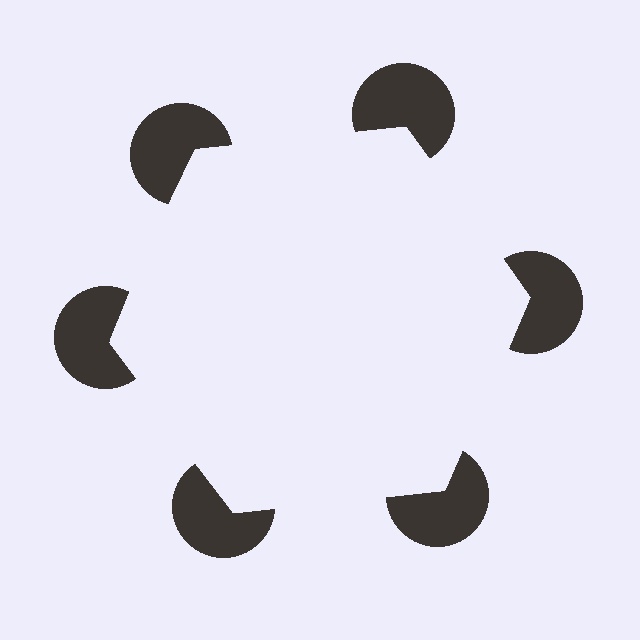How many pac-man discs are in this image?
There are 6 — one at each vertex of the illusory hexagon.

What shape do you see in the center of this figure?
An illusory hexagon — its edges are inferred from the aligned wedge cuts in the pac-man discs, not physically drawn.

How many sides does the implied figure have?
6 sides.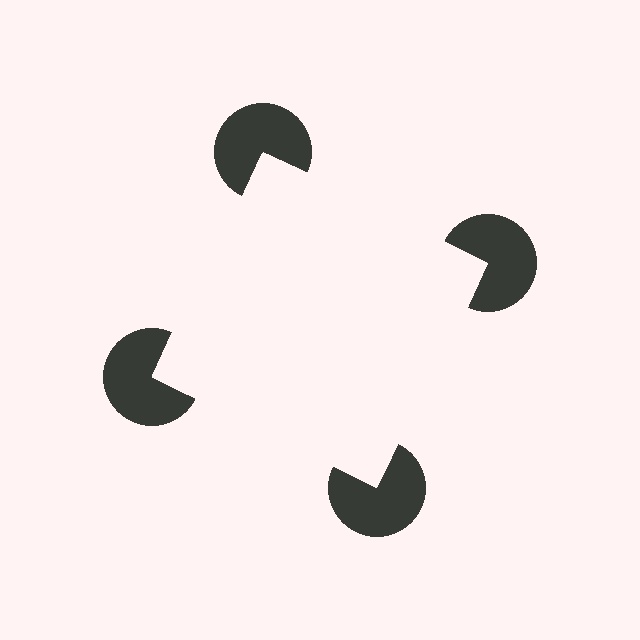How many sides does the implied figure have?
4 sides.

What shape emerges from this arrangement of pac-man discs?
An illusory square — its edges are inferred from the aligned wedge cuts in the pac-man discs, not physically drawn.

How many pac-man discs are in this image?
There are 4 — one at each vertex of the illusory square.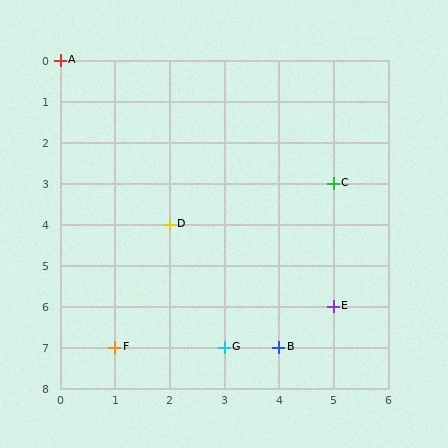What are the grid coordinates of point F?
Point F is at grid coordinates (1, 7).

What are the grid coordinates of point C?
Point C is at grid coordinates (5, 3).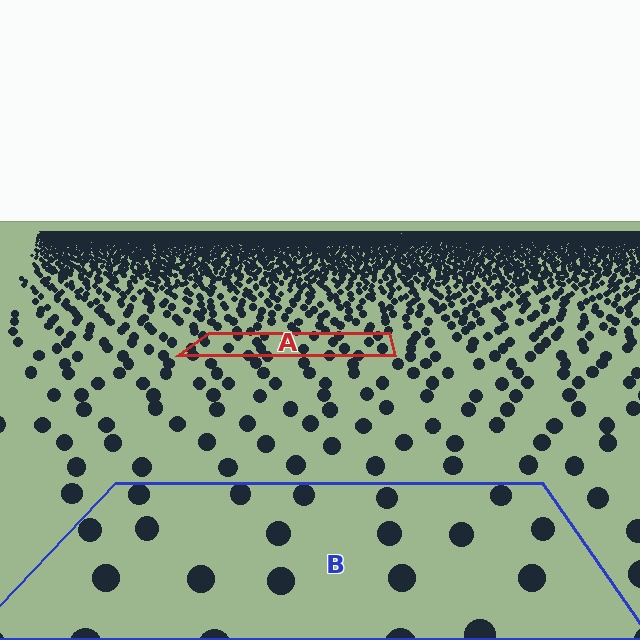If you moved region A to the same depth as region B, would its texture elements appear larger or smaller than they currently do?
They would appear larger. At a closer depth, the same texture elements are projected at a bigger on-screen size.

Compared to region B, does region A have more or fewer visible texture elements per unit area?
Region A has more texture elements per unit area — they are packed more densely because it is farther away.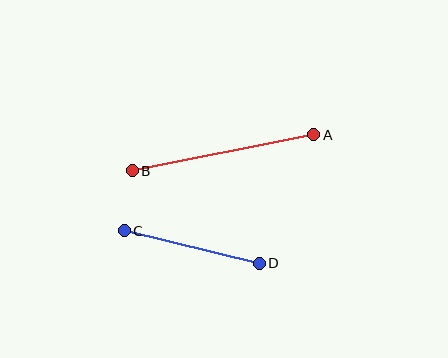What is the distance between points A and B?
The distance is approximately 185 pixels.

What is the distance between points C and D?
The distance is approximately 139 pixels.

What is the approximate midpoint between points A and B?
The midpoint is at approximately (223, 153) pixels.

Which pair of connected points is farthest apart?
Points A and B are farthest apart.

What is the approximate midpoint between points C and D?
The midpoint is at approximately (192, 247) pixels.